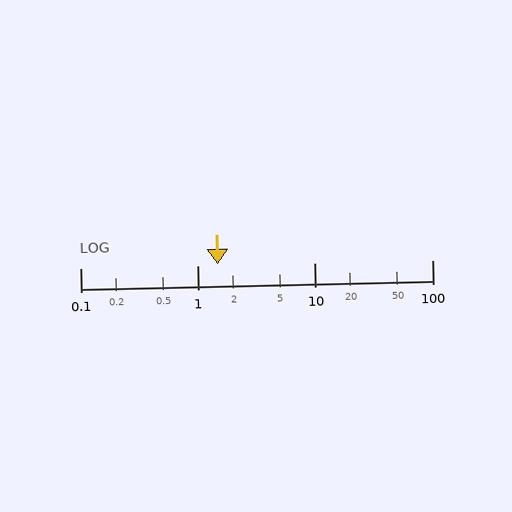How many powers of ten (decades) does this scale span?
The scale spans 3 decades, from 0.1 to 100.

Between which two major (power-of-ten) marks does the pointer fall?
The pointer is between 1 and 10.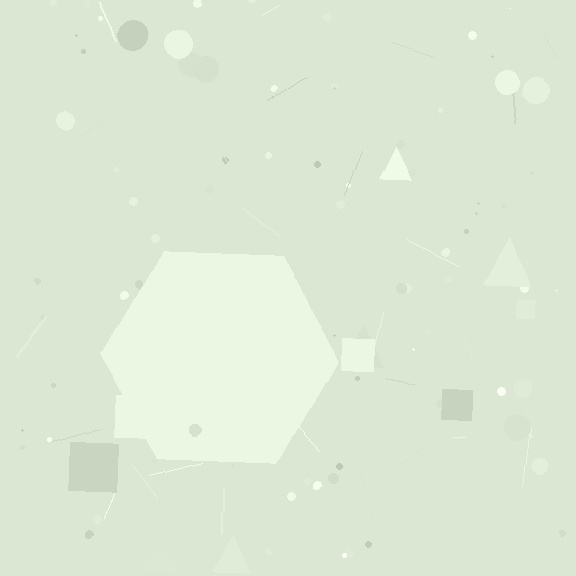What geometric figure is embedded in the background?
A hexagon is embedded in the background.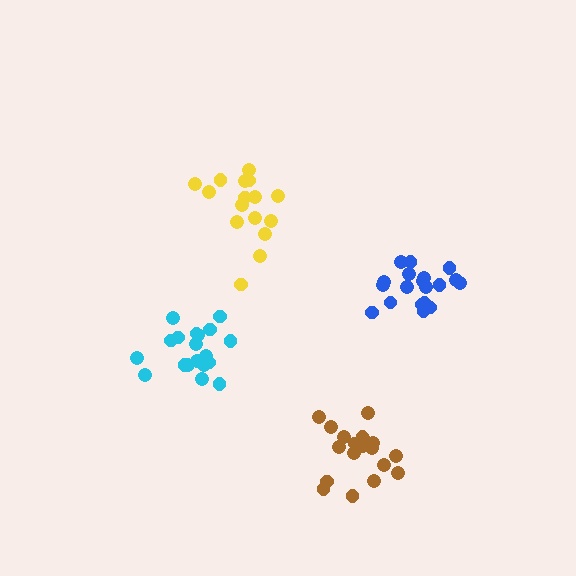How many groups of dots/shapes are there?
There are 4 groups.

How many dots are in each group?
Group 1: 16 dots, Group 2: 19 dots, Group 3: 19 dots, Group 4: 19 dots (73 total).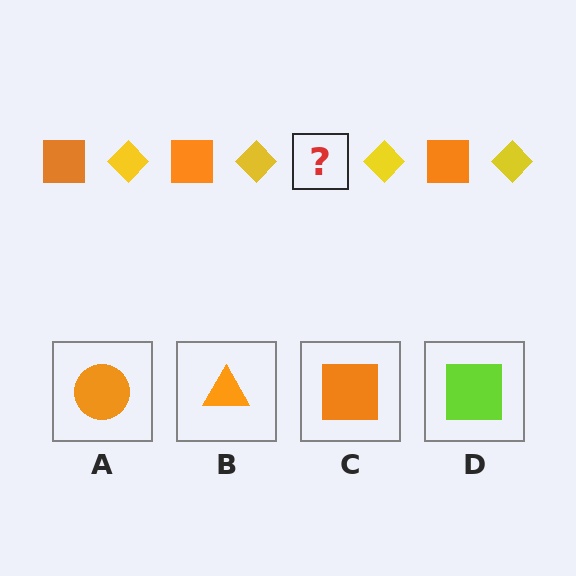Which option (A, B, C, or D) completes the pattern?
C.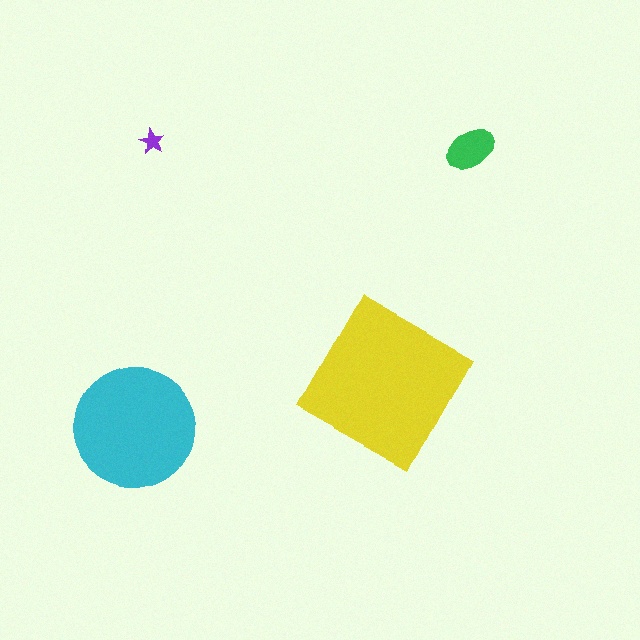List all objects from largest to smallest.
The yellow square, the cyan circle, the green ellipse, the purple star.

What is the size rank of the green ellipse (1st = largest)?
3rd.